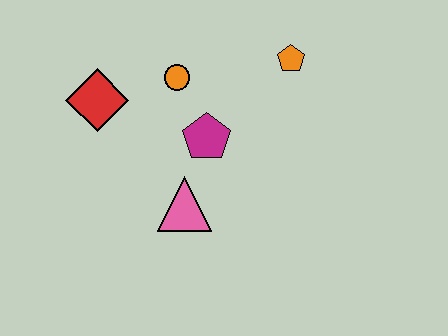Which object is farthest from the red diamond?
The orange pentagon is farthest from the red diamond.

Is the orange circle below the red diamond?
No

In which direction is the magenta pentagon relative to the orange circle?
The magenta pentagon is below the orange circle.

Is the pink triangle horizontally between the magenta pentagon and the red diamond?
Yes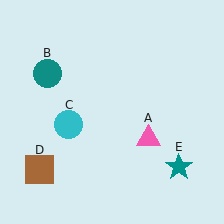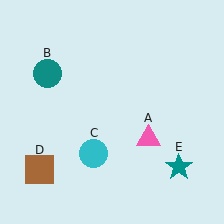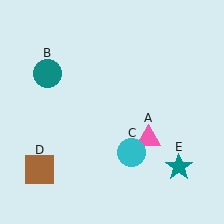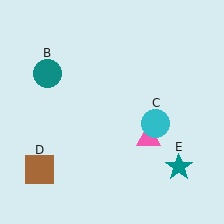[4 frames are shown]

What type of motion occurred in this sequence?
The cyan circle (object C) rotated counterclockwise around the center of the scene.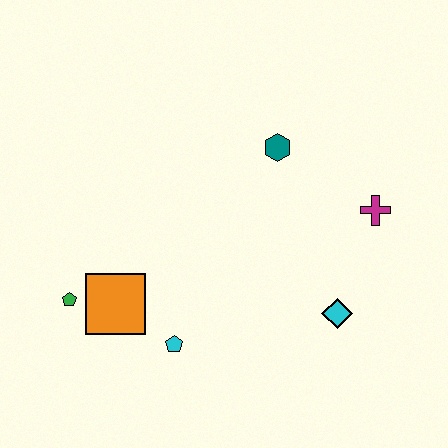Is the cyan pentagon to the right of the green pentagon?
Yes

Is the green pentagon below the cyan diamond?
No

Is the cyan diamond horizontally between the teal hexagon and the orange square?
No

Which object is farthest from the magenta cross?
The green pentagon is farthest from the magenta cross.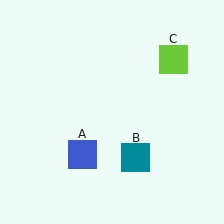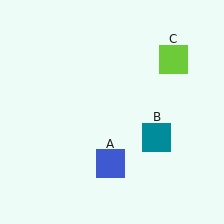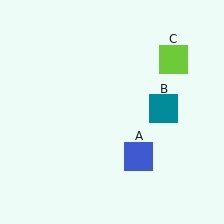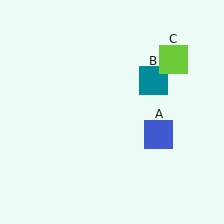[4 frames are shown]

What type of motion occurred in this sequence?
The blue square (object A), teal square (object B) rotated counterclockwise around the center of the scene.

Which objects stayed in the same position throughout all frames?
Lime square (object C) remained stationary.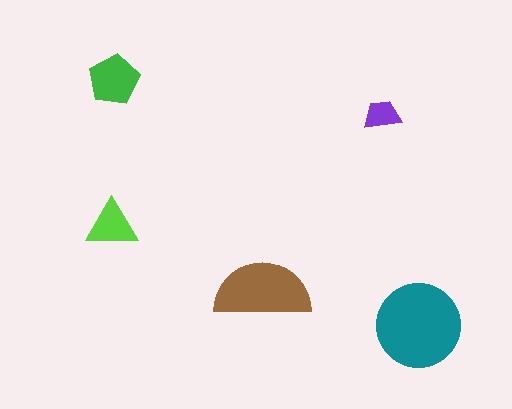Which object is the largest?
The teal circle.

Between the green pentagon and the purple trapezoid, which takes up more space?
The green pentagon.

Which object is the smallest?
The purple trapezoid.